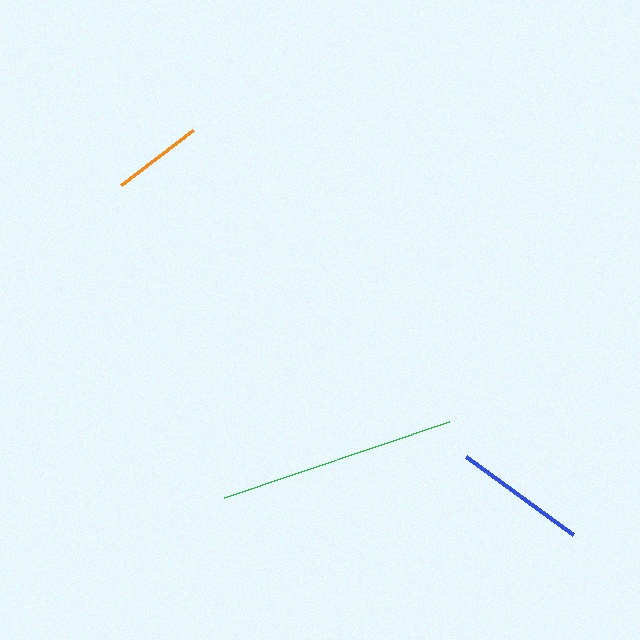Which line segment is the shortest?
The orange line is the shortest at approximately 90 pixels.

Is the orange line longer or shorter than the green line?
The green line is longer than the orange line.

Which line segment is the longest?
The green line is the longest at approximately 238 pixels.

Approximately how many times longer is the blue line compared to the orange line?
The blue line is approximately 1.5 times the length of the orange line.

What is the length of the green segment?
The green segment is approximately 238 pixels long.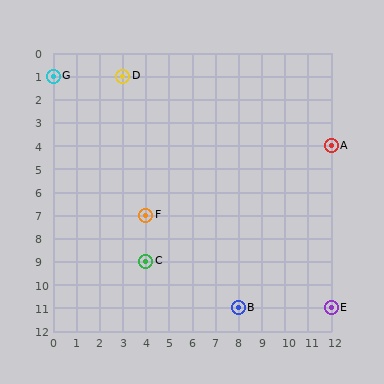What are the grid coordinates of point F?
Point F is at grid coordinates (4, 7).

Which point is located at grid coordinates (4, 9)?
Point C is at (4, 9).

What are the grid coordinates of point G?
Point G is at grid coordinates (0, 1).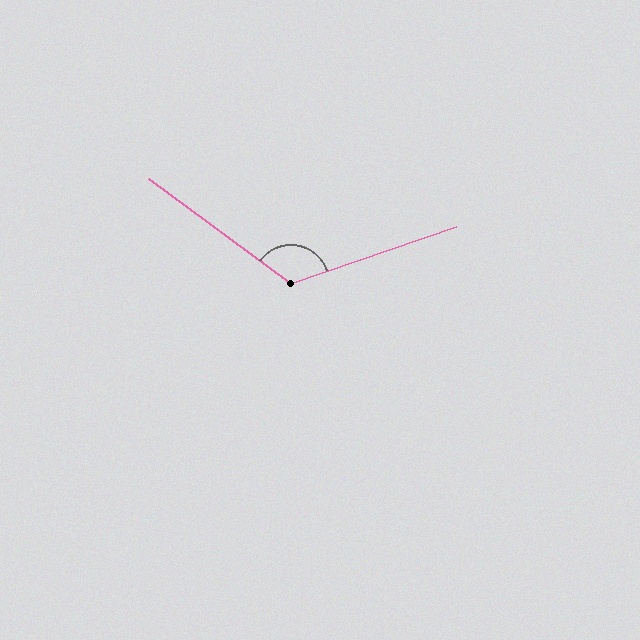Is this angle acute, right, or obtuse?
It is obtuse.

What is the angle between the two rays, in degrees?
Approximately 125 degrees.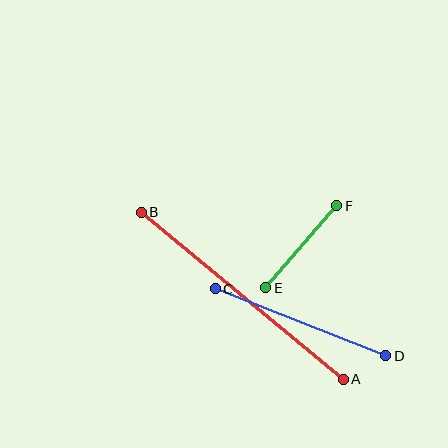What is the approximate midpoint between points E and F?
The midpoint is at approximately (301, 247) pixels.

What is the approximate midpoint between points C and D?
The midpoint is at approximately (300, 322) pixels.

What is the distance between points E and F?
The distance is approximately 109 pixels.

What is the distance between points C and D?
The distance is approximately 183 pixels.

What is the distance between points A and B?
The distance is approximately 262 pixels.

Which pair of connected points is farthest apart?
Points A and B are farthest apart.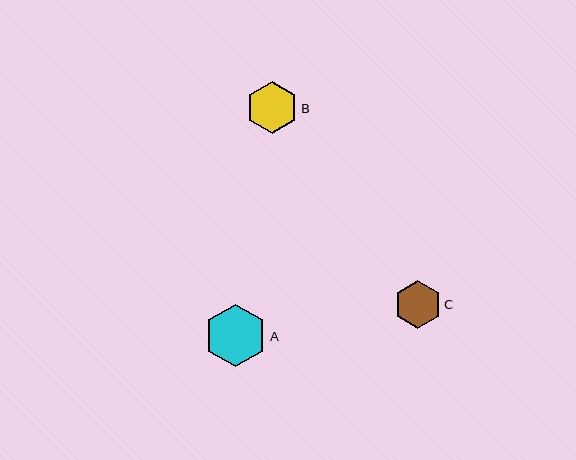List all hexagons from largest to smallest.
From largest to smallest: A, B, C.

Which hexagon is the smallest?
Hexagon C is the smallest with a size of approximately 47 pixels.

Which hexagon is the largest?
Hexagon A is the largest with a size of approximately 62 pixels.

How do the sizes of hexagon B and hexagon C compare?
Hexagon B and hexagon C are approximately the same size.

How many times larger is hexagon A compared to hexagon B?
Hexagon A is approximately 1.2 times the size of hexagon B.